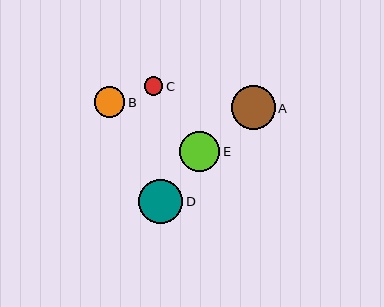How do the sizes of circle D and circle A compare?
Circle D and circle A are approximately the same size.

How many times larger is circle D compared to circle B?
Circle D is approximately 1.5 times the size of circle B.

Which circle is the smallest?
Circle C is the smallest with a size of approximately 19 pixels.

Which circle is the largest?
Circle D is the largest with a size of approximately 44 pixels.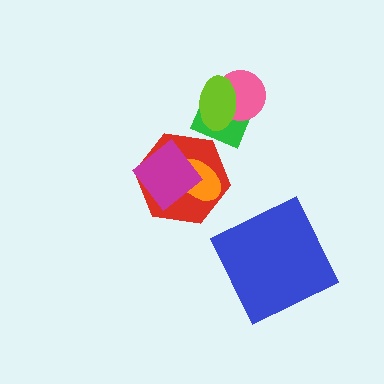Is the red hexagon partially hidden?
Yes, it is partially covered by another shape.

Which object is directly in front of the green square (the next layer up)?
The pink circle is directly in front of the green square.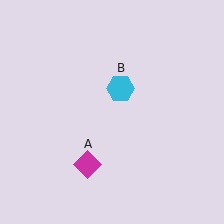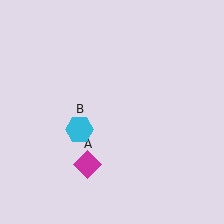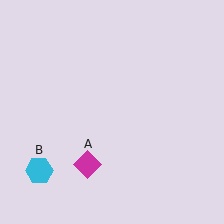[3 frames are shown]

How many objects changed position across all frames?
1 object changed position: cyan hexagon (object B).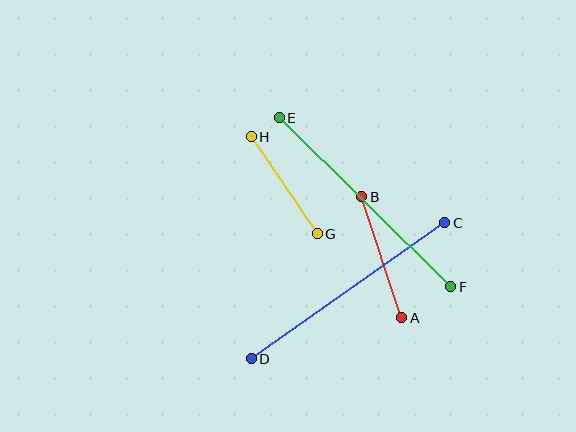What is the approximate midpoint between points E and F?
The midpoint is at approximately (365, 202) pixels.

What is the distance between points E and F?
The distance is approximately 241 pixels.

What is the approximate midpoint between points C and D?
The midpoint is at approximately (348, 291) pixels.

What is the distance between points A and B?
The distance is approximately 127 pixels.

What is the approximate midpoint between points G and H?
The midpoint is at approximately (284, 185) pixels.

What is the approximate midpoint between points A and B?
The midpoint is at approximately (382, 257) pixels.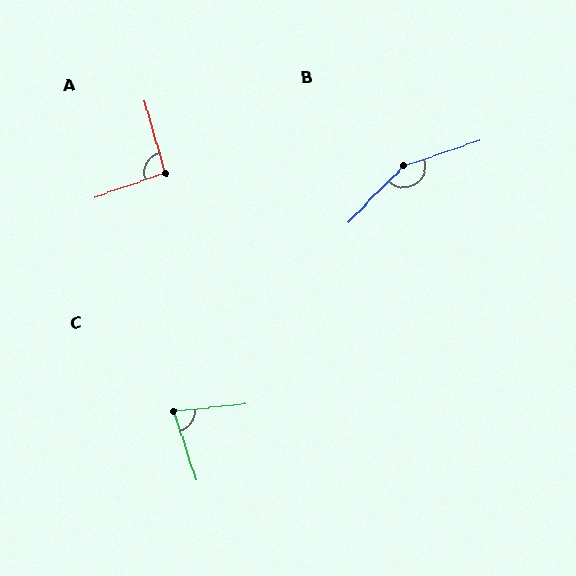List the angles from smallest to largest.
C (78°), A (93°), B (153°).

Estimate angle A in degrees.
Approximately 93 degrees.